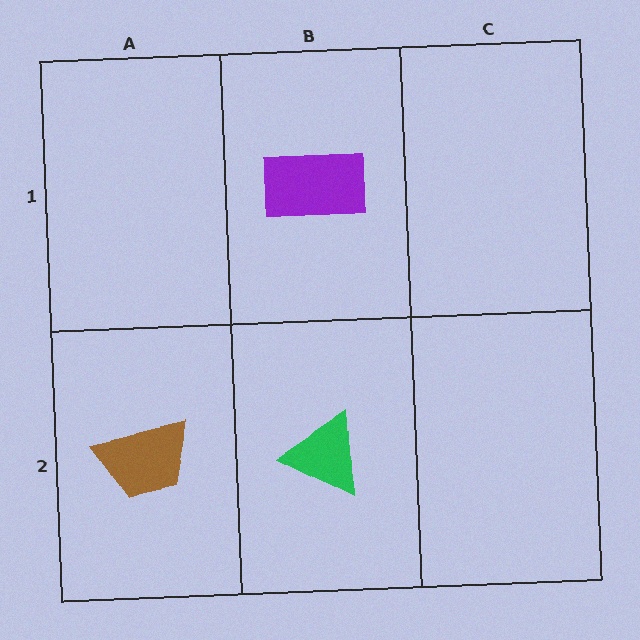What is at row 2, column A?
A brown trapezoid.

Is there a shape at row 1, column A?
No, that cell is empty.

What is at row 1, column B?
A purple rectangle.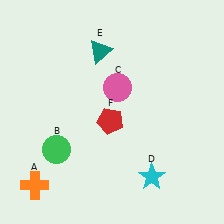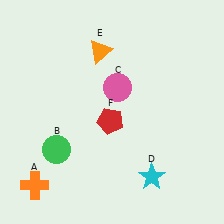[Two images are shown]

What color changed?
The triangle (E) changed from teal in Image 1 to orange in Image 2.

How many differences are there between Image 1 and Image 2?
There is 1 difference between the two images.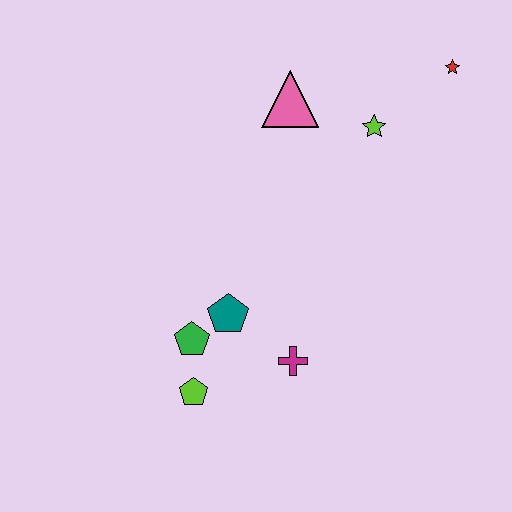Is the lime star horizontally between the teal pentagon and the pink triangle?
No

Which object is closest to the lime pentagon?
The green pentagon is closest to the lime pentagon.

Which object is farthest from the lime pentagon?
The red star is farthest from the lime pentagon.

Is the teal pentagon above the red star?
No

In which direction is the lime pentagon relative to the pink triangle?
The lime pentagon is below the pink triangle.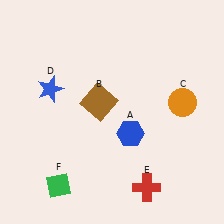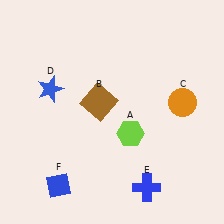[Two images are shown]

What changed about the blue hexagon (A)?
In Image 1, A is blue. In Image 2, it changed to lime.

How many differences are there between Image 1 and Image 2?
There are 3 differences between the two images.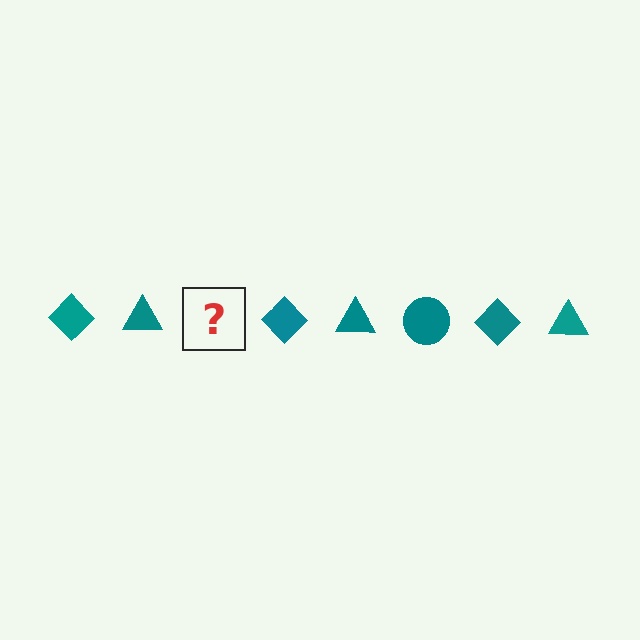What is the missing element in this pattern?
The missing element is a teal circle.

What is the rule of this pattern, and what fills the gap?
The rule is that the pattern cycles through diamond, triangle, circle shapes in teal. The gap should be filled with a teal circle.